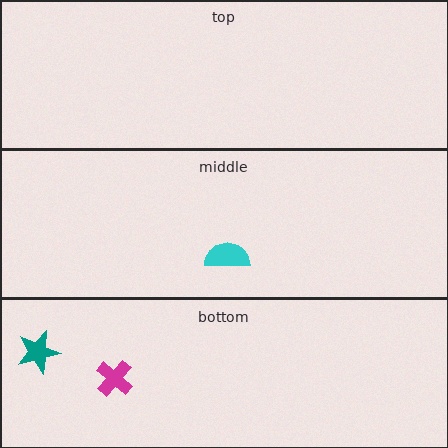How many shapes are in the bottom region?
2.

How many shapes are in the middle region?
1.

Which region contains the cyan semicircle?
The middle region.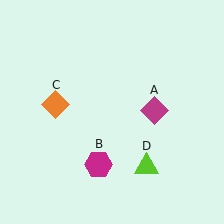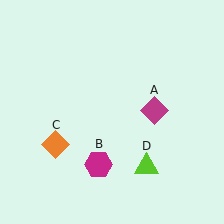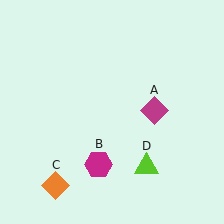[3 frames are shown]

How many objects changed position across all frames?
1 object changed position: orange diamond (object C).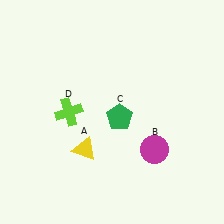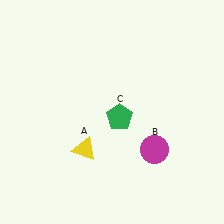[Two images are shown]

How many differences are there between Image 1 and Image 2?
There is 1 difference between the two images.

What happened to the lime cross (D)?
The lime cross (D) was removed in Image 2. It was in the top-left area of Image 1.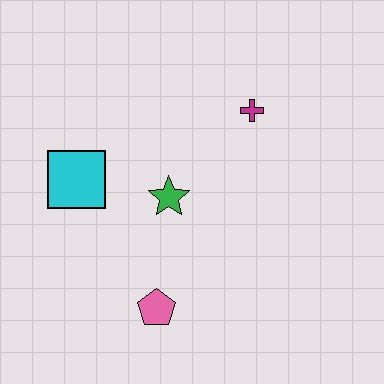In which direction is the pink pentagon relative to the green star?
The pink pentagon is below the green star.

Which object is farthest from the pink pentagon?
The magenta cross is farthest from the pink pentagon.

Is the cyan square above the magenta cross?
No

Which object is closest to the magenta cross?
The green star is closest to the magenta cross.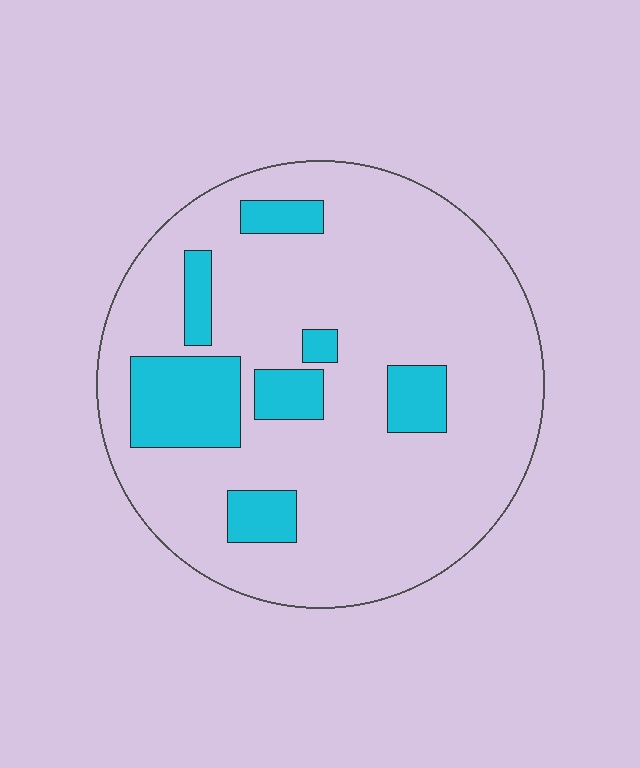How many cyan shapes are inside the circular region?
7.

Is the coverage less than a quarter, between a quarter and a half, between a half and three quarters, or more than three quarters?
Less than a quarter.